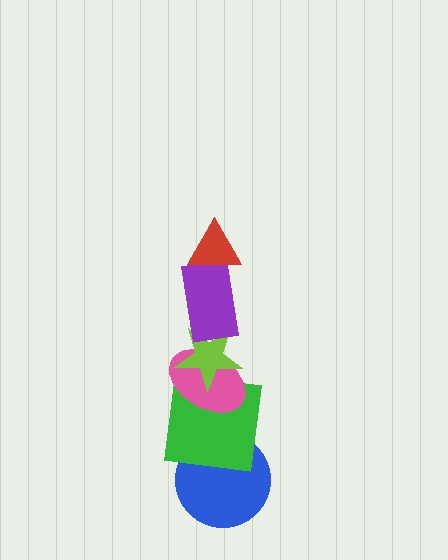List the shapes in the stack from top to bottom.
From top to bottom: the red triangle, the purple rectangle, the lime star, the pink ellipse, the green square, the blue circle.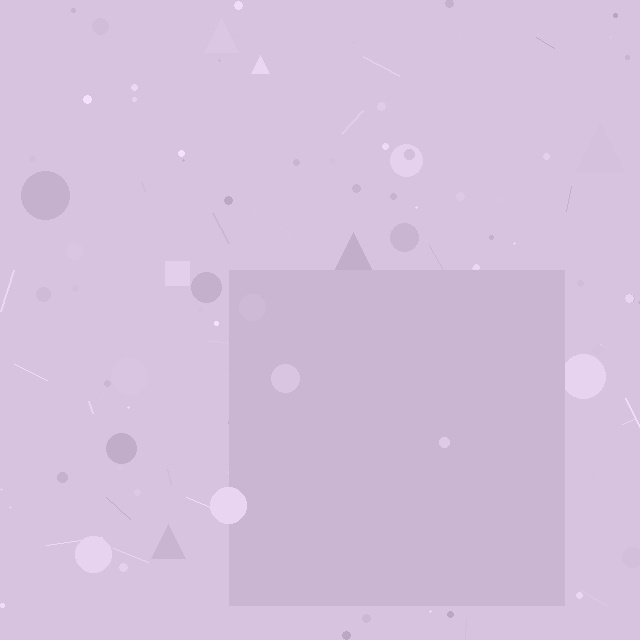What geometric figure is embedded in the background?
A square is embedded in the background.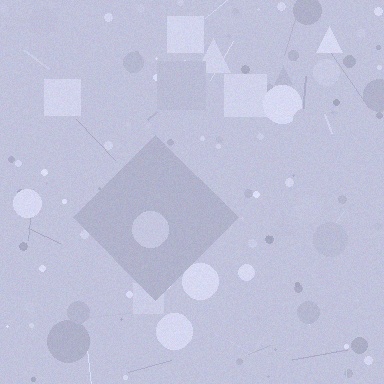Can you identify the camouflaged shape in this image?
The camouflaged shape is a diamond.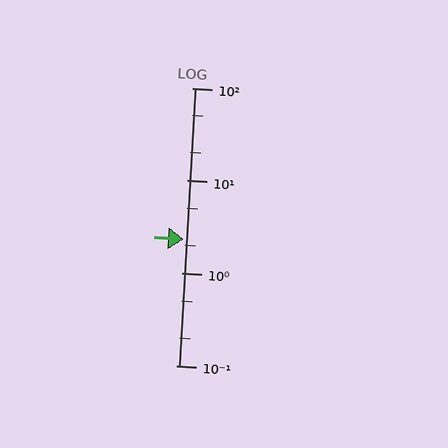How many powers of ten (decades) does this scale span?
The scale spans 3 decades, from 0.1 to 100.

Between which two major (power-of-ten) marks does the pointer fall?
The pointer is between 1 and 10.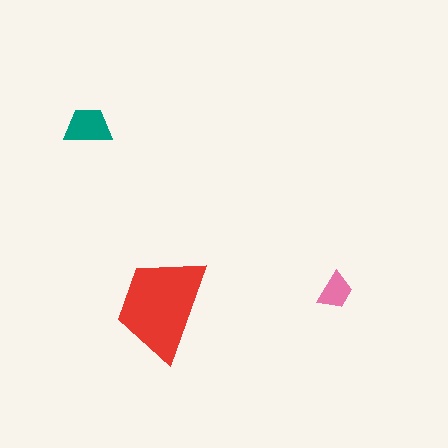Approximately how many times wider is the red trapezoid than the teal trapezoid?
About 2 times wider.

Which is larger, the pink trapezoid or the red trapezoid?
The red one.